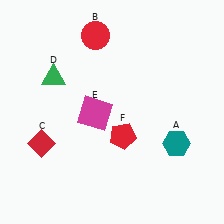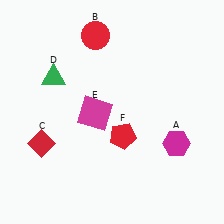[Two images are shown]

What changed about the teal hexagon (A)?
In Image 1, A is teal. In Image 2, it changed to magenta.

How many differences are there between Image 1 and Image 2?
There is 1 difference between the two images.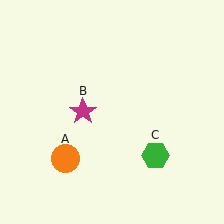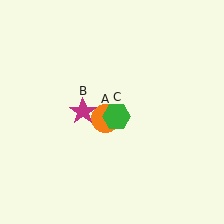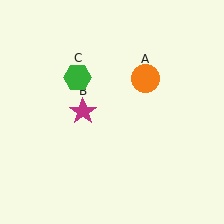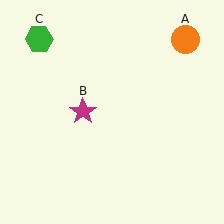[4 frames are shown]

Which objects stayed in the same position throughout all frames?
Magenta star (object B) remained stationary.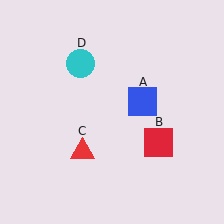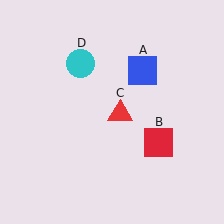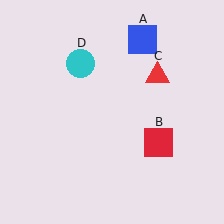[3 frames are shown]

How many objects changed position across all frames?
2 objects changed position: blue square (object A), red triangle (object C).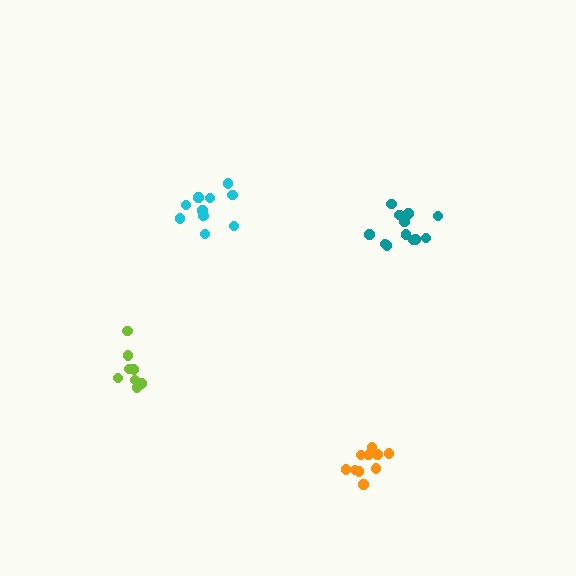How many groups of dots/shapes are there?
There are 4 groups.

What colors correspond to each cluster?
The clusters are colored: cyan, lime, teal, orange.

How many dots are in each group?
Group 1: 10 dots, Group 2: 8 dots, Group 3: 13 dots, Group 4: 10 dots (41 total).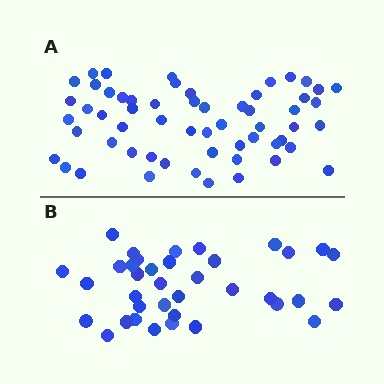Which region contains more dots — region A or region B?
Region A (the top region) has more dots.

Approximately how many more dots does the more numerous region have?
Region A has approximately 20 more dots than region B.